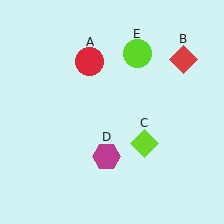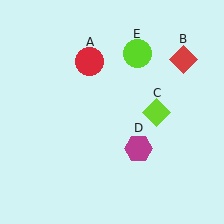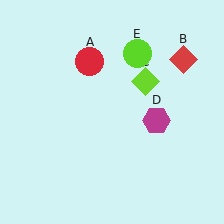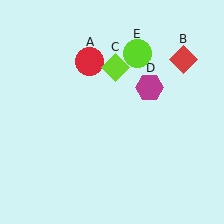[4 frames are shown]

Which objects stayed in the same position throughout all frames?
Red circle (object A) and red diamond (object B) and lime circle (object E) remained stationary.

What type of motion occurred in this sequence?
The lime diamond (object C), magenta hexagon (object D) rotated counterclockwise around the center of the scene.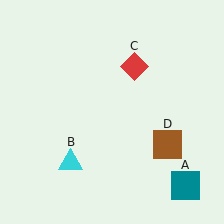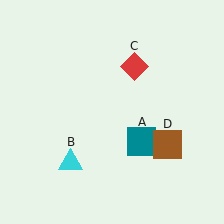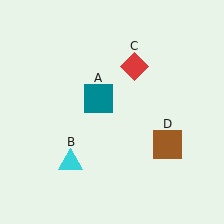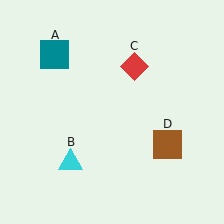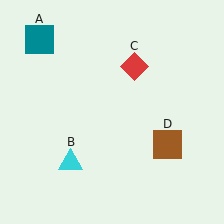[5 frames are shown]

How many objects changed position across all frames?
1 object changed position: teal square (object A).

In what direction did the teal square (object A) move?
The teal square (object A) moved up and to the left.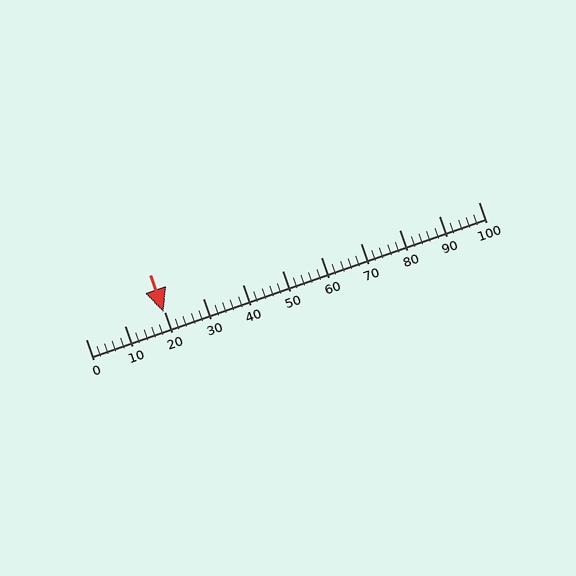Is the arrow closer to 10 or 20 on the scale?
The arrow is closer to 20.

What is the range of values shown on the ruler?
The ruler shows values from 0 to 100.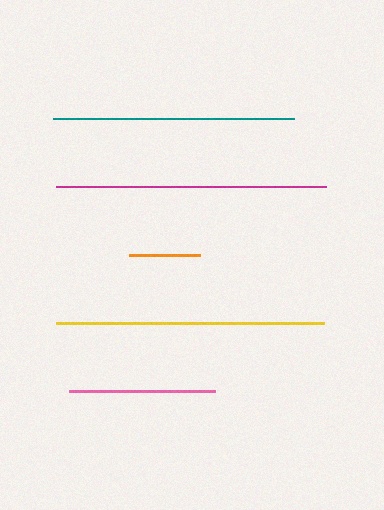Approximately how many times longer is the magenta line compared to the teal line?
The magenta line is approximately 1.1 times the length of the teal line.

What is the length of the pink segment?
The pink segment is approximately 147 pixels long.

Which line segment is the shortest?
The orange line is the shortest at approximately 72 pixels.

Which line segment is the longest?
The magenta line is the longest at approximately 270 pixels.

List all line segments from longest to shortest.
From longest to shortest: magenta, yellow, teal, pink, orange.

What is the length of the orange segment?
The orange segment is approximately 72 pixels long.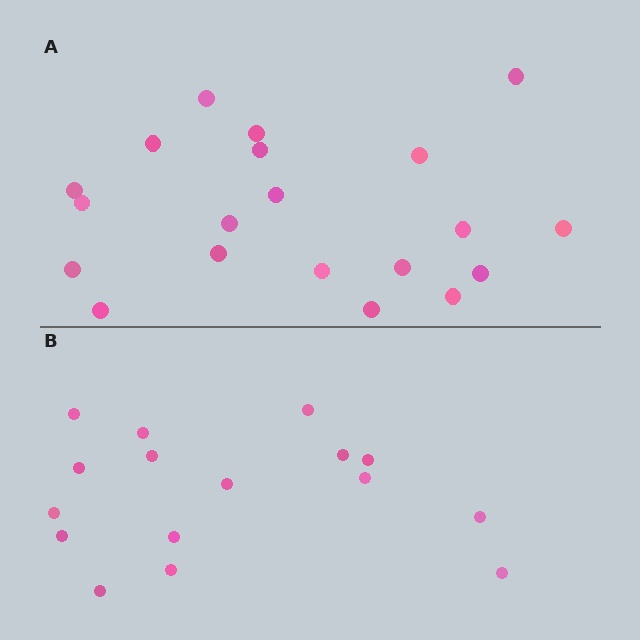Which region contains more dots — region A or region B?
Region A (the top region) has more dots.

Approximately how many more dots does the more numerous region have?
Region A has about 4 more dots than region B.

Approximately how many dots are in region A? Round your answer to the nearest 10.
About 20 dots.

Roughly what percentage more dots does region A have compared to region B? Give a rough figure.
About 25% more.